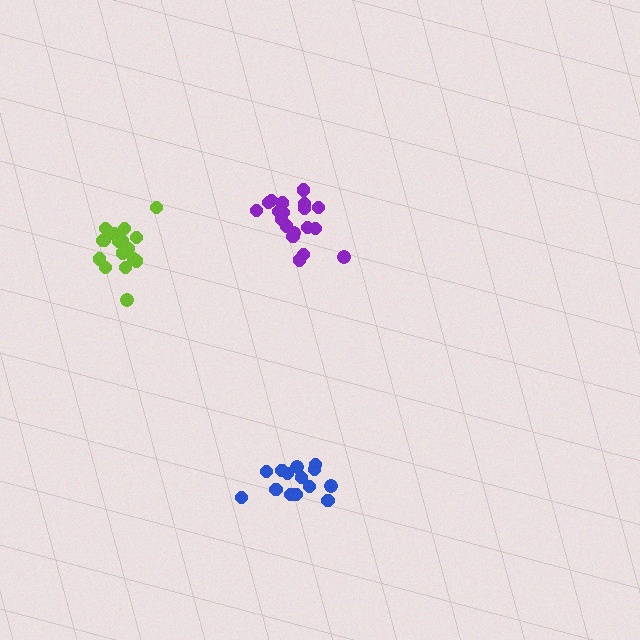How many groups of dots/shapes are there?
There are 3 groups.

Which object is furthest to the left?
The lime cluster is leftmost.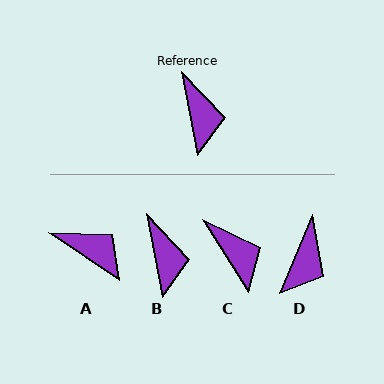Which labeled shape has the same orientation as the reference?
B.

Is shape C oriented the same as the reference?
No, it is off by about 21 degrees.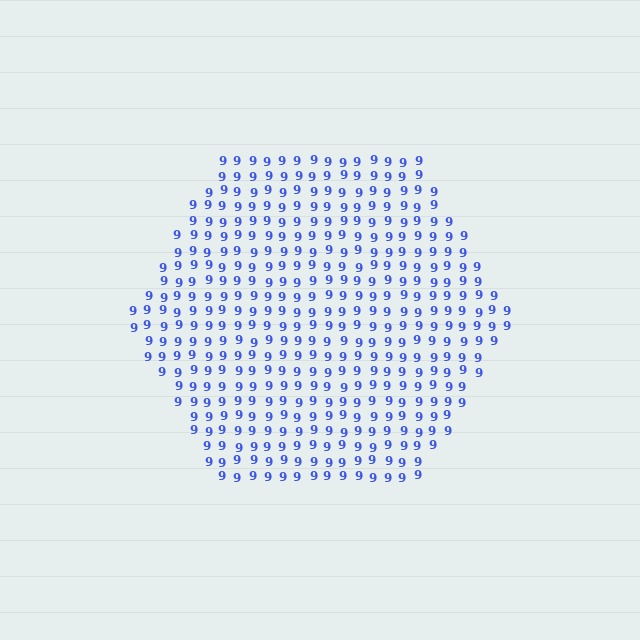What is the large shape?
The large shape is a hexagon.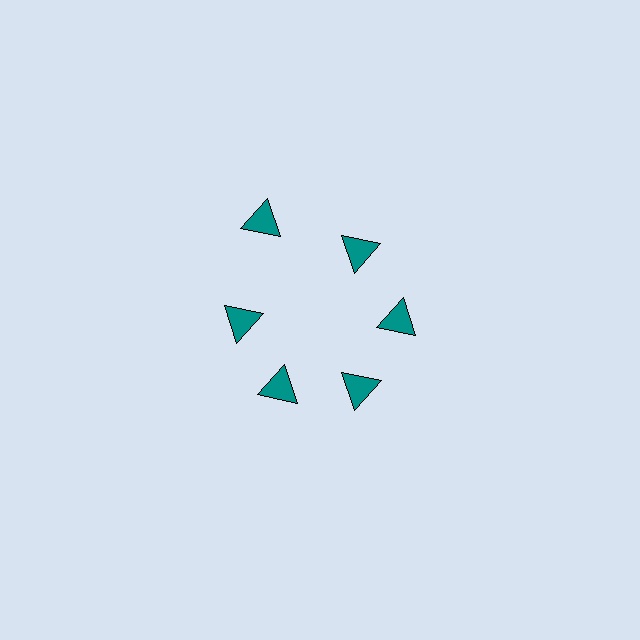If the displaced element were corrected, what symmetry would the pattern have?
It would have 6-fold rotational symmetry — the pattern would map onto itself every 60 degrees.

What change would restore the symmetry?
The symmetry would be restored by moving it inward, back onto the ring so that all 6 triangles sit at equal angles and equal distance from the center.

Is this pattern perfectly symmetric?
No. The 6 teal triangles are arranged in a ring, but one element near the 11 o'clock position is pushed outward from the center, breaking the 6-fold rotational symmetry.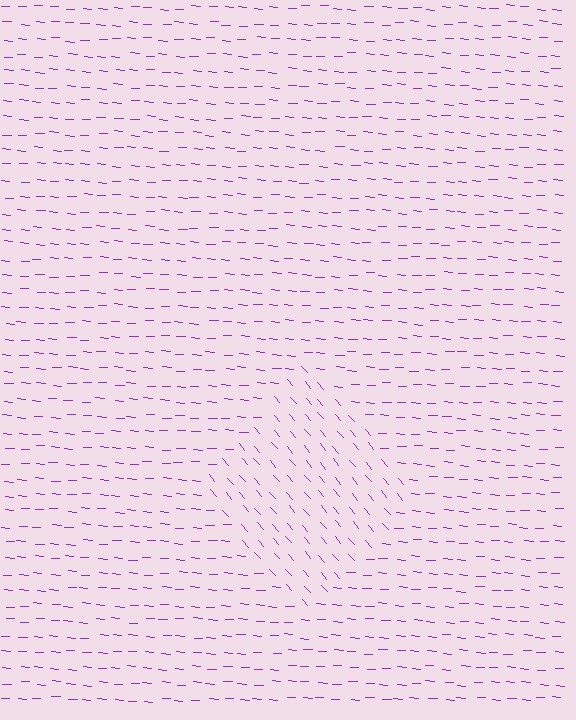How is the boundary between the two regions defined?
The boundary is defined purely by a change in line orientation (approximately 45 degrees difference). All lines are the same color and thickness.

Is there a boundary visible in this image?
Yes, there is a texture boundary formed by a change in line orientation.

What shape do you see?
I see a diamond.